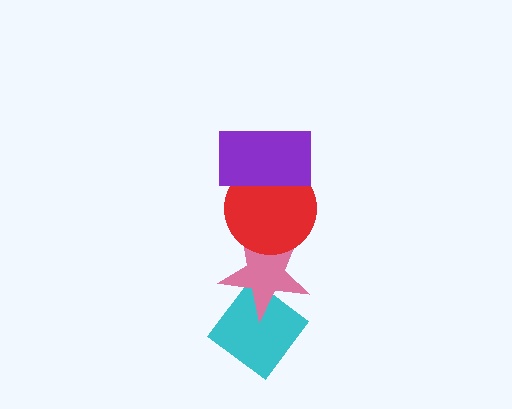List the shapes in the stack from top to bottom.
From top to bottom: the purple rectangle, the red circle, the pink star, the cyan diamond.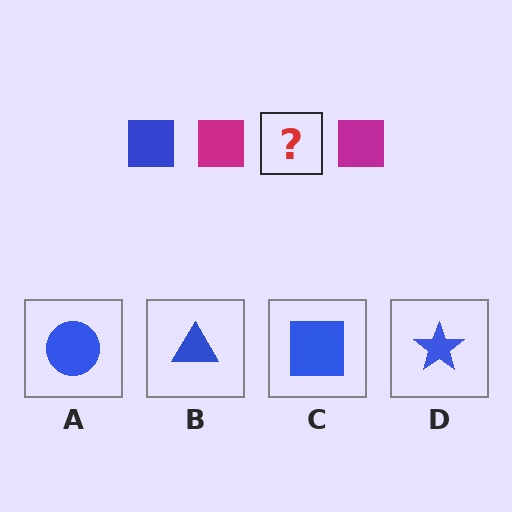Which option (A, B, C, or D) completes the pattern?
C.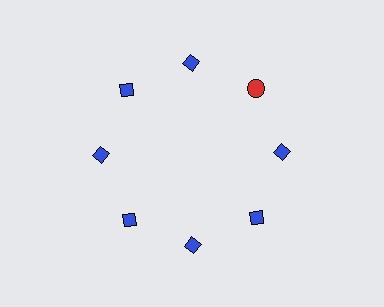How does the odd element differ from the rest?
It differs in both color (red instead of blue) and shape (circle instead of diamond).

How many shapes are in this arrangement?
There are 8 shapes arranged in a ring pattern.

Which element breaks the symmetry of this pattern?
The red circle at roughly the 2 o'clock position breaks the symmetry. All other shapes are blue diamonds.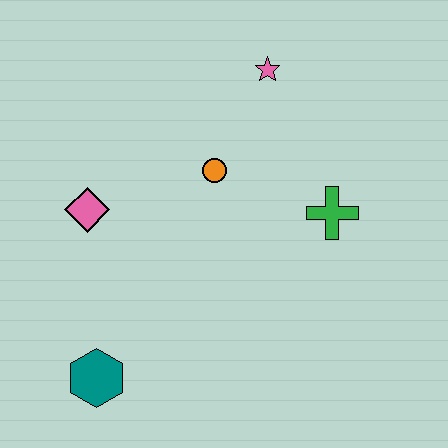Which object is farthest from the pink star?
The teal hexagon is farthest from the pink star.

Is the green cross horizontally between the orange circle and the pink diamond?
No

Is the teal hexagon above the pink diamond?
No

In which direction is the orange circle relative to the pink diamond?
The orange circle is to the right of the pink diamond.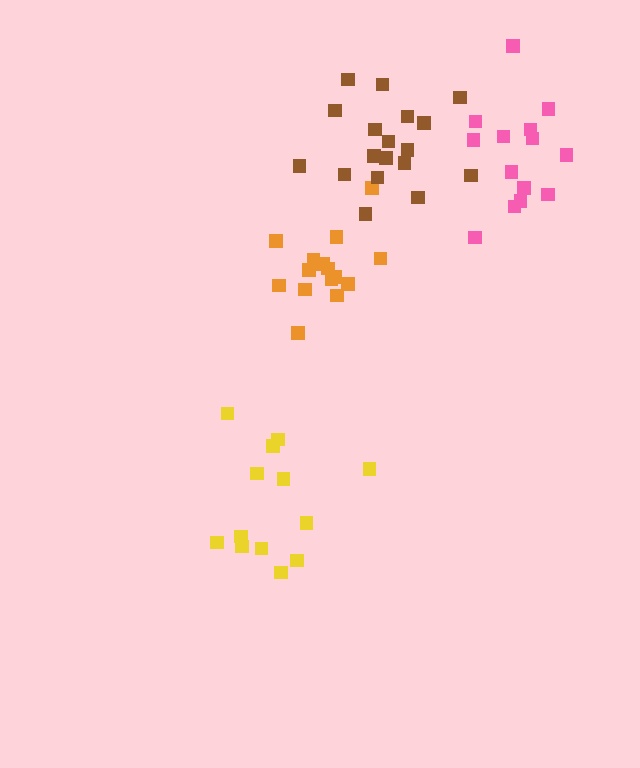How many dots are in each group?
Group 1: 13 dots, Group 2: 15 dots, Group 3: 14 dots, Group 4: 18 dots (60 total).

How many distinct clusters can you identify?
There are 4 distinct clusters.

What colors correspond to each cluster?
The clusters are colored: yellow, orange, pink, brown.